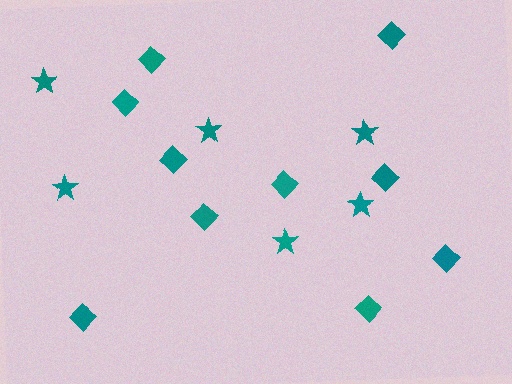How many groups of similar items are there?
There are 2 groups: one group of stars (6) and one group of diamonds (10).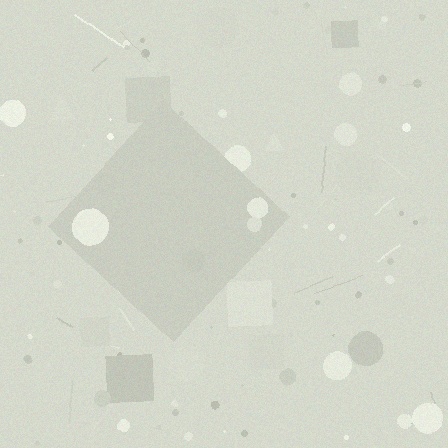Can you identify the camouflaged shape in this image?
The camouflaged shape is a diamond.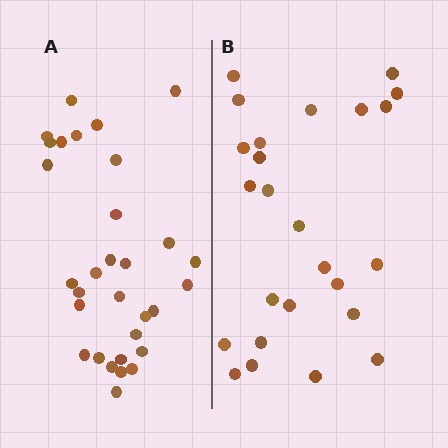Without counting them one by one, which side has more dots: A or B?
Region A (the left region) has more dots.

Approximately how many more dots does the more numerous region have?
Region A has about 6 more dots than region B.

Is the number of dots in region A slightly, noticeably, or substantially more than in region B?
Region A has only slightly more — the two regions are fairly close. The ratio is roughly 1.2 to 1.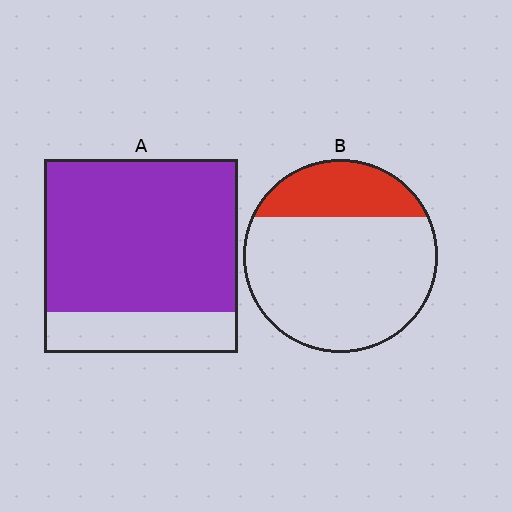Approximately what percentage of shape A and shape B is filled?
A is approximately 80% and B is approximately 25%.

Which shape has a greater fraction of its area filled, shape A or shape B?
Shape A.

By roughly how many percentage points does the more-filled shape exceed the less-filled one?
By roughly 55 percentage points (A over B).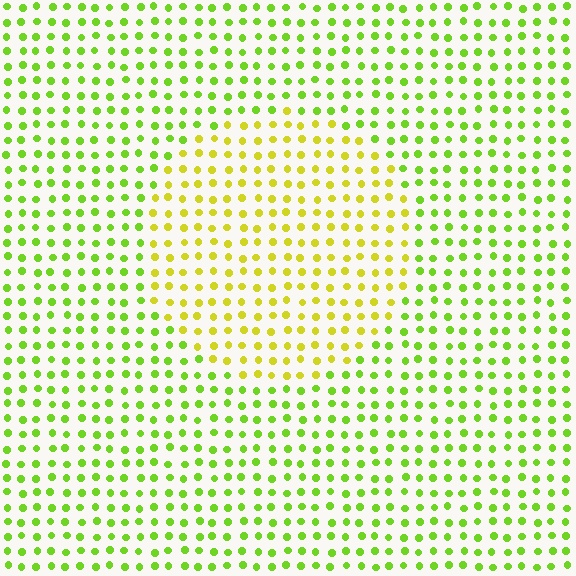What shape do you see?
I see a circle.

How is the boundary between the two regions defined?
The boundary is defined purely by a slight shift in hue (about 33 degrees). Spacing, size, and orientation are identical on both sides.